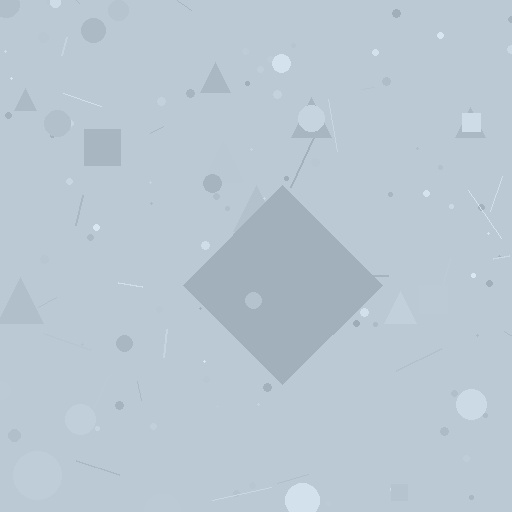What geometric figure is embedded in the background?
A diamond is embedded in the background.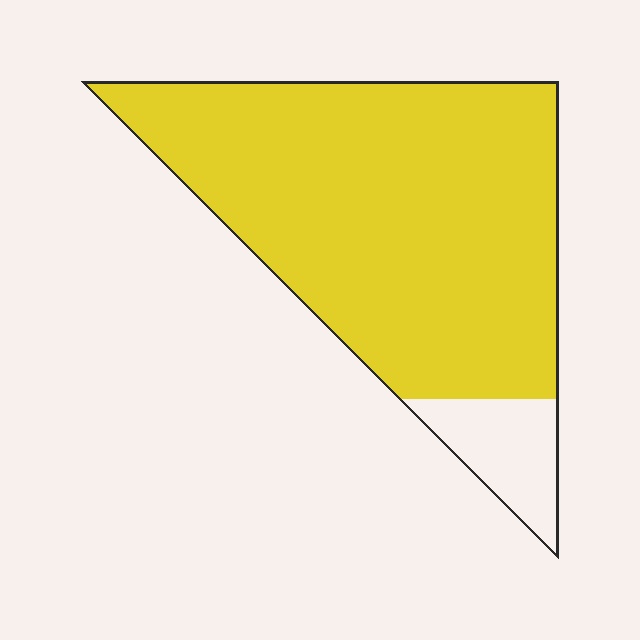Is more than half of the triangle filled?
Yes.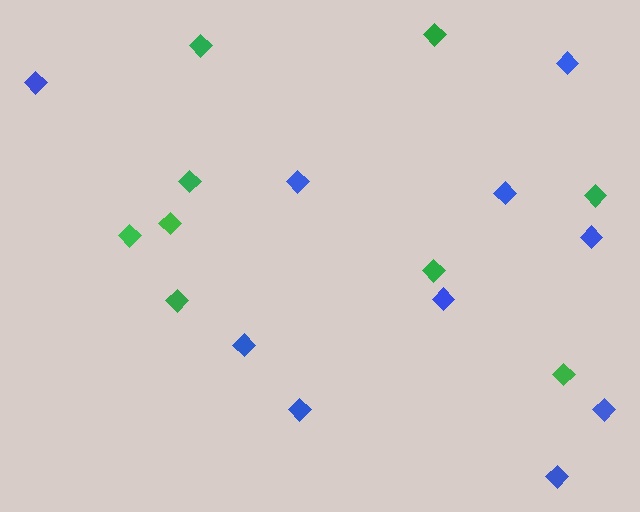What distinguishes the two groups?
There are 2 groups: one group of green diamonds (9) and one group of blue diamonds (10).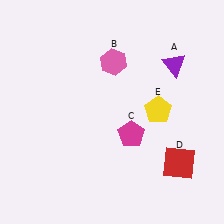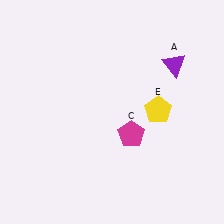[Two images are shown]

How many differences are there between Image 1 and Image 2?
There are 2 differences between the two images.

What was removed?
The pink hexagon (B), the red square (D) were removed in Image 2.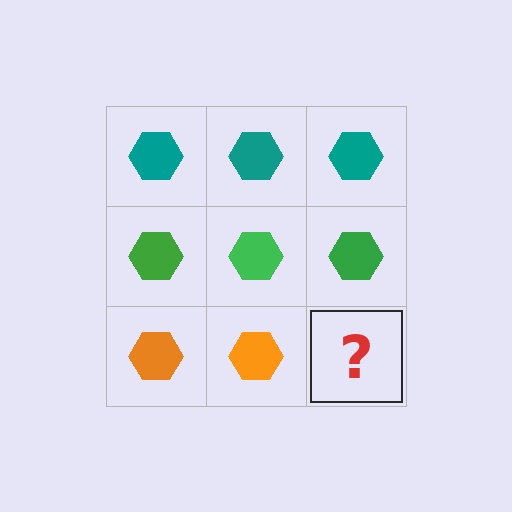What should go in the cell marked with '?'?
The missing cell should contain an orange hexagon.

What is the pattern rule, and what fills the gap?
The rule is that each row has a consistent color. The gap should be filled with an orange hexagon.